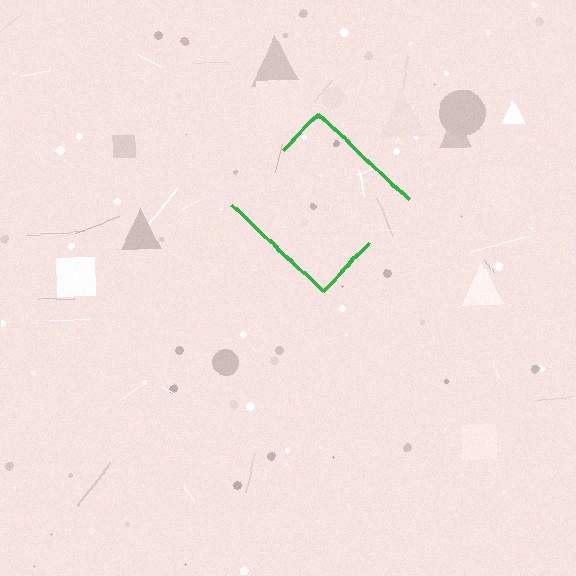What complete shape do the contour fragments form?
The contour fragments form a diamond.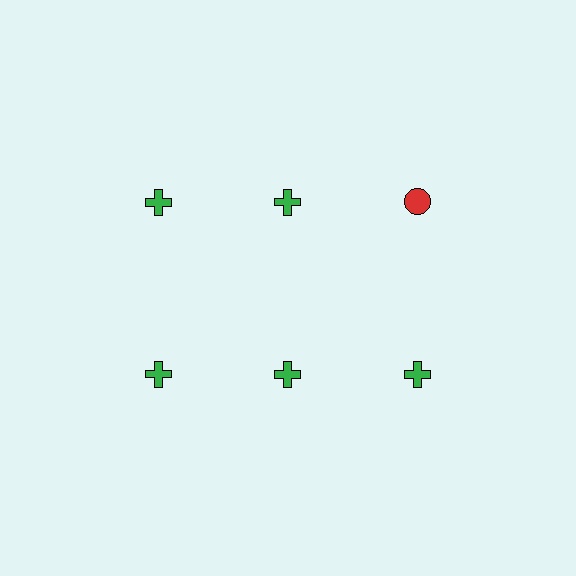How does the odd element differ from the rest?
It differs in both color (red instead of green) and shape (circle instead of cross).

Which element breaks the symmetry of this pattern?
The red circle in the top row, center column breaks the symmetry. All other shapes are green crosses.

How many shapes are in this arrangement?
There are 6 shapes arranged in a grid pattern.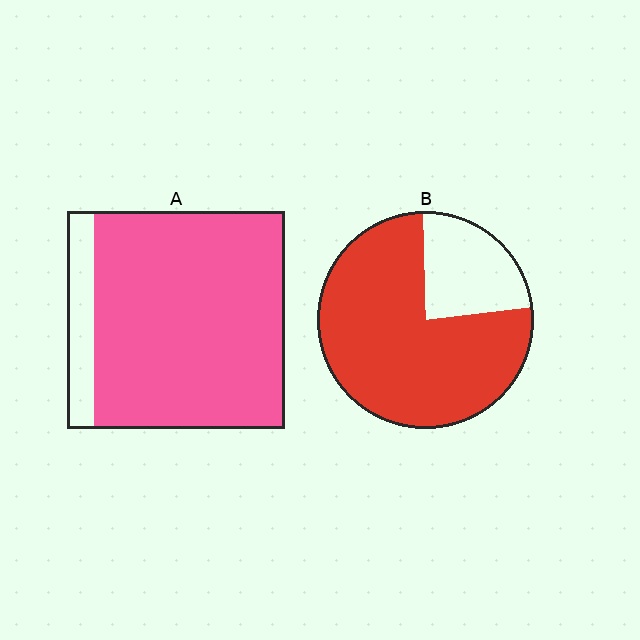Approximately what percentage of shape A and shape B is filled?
A is approximately 90% and B is approximately 75%.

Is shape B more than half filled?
Yes.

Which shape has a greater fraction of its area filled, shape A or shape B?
Shape A.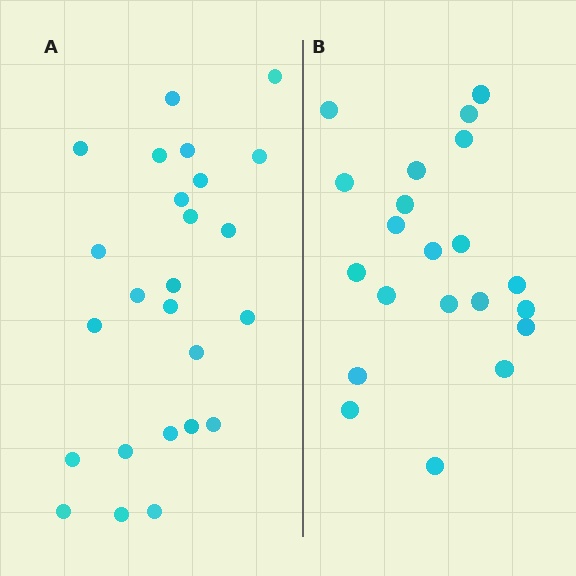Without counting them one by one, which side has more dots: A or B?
Region A (the left region) has more dots.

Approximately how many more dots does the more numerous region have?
Region A has about 4 more dots than region B.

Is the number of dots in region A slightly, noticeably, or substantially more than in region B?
Region A has only slightly more — the two regions are fairly close. The ratio is roughly 1.2 to 1.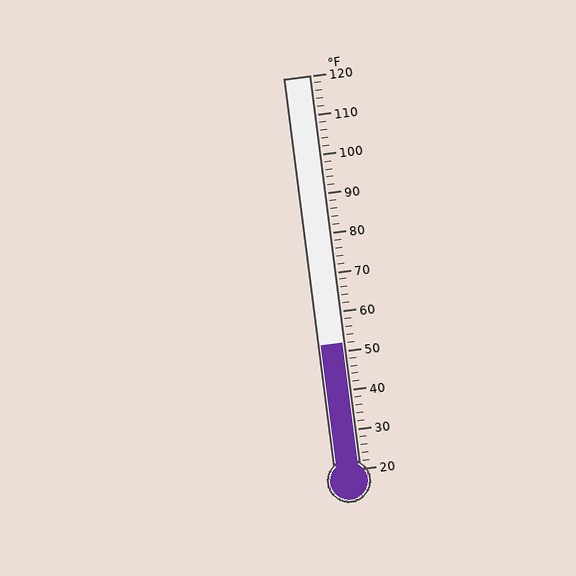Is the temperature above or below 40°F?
The temperature is above 40°F.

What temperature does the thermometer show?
The thermometer shows approximately 52°F.